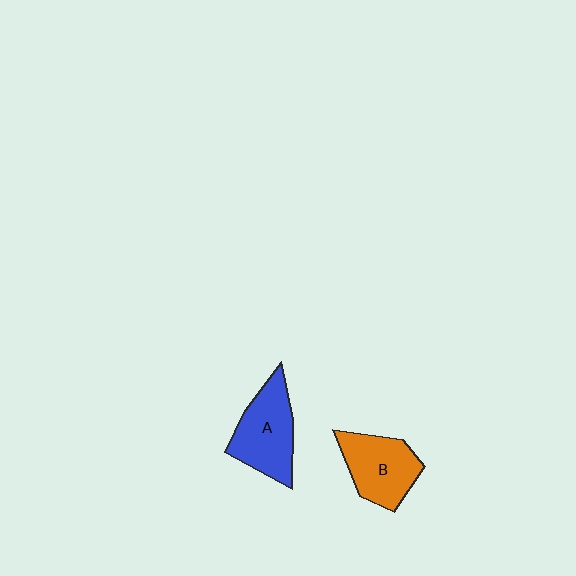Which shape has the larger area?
Shape A (blue).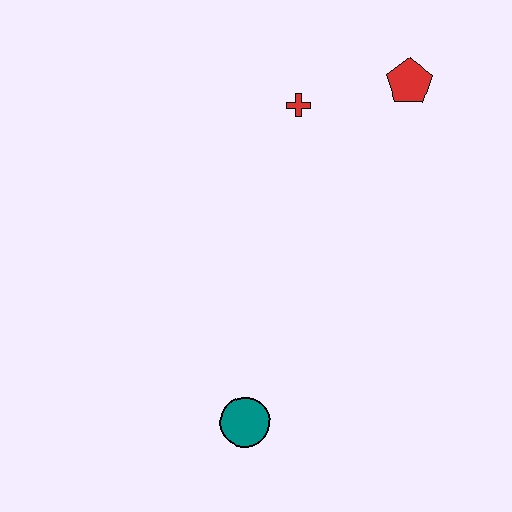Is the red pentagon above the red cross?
Yes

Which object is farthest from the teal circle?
The red pentagon is farthest from the teal circle.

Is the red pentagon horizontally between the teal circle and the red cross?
No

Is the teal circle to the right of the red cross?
No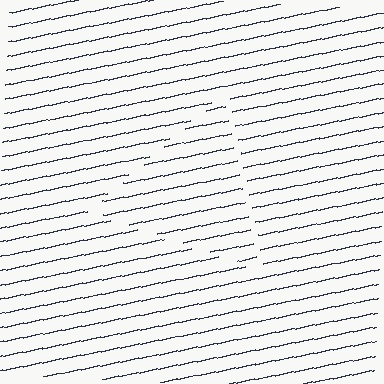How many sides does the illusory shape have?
3 sides — the line-ends trace a triangle.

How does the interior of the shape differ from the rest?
The interior of the shape contains the same grating, shifted by half a period — the contour is defined by the phase discontinuity where line-ends from the inner and outer gratings abut.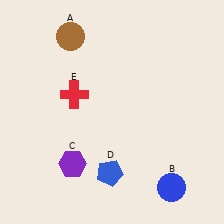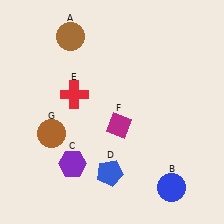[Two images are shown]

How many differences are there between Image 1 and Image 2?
There are 2 differences between the two images.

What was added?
A magenta diamond (F), a brown circle (G) were added in Image 2.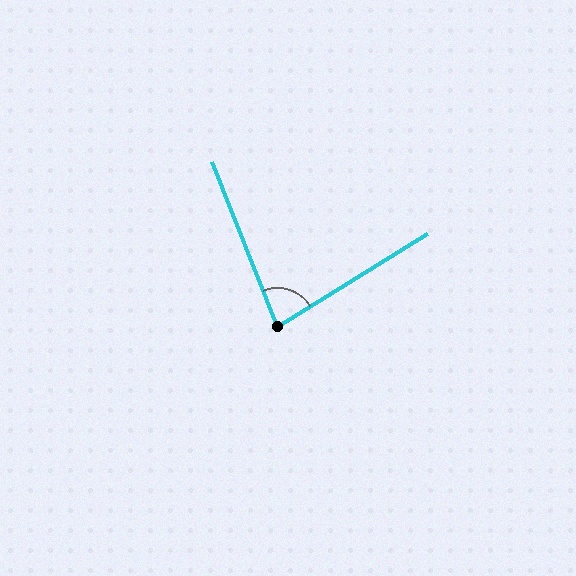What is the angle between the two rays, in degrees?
Approximately 80 degrees.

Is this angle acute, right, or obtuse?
It is acute.